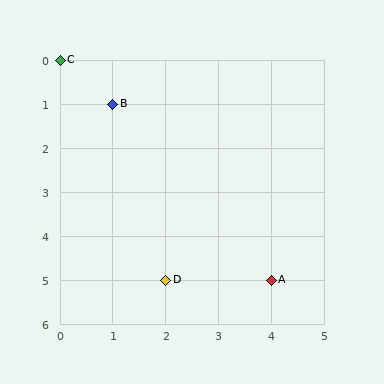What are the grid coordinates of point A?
Point A is at grid coordinates (4, 5).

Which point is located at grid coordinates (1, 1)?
Point B is at (1, 1).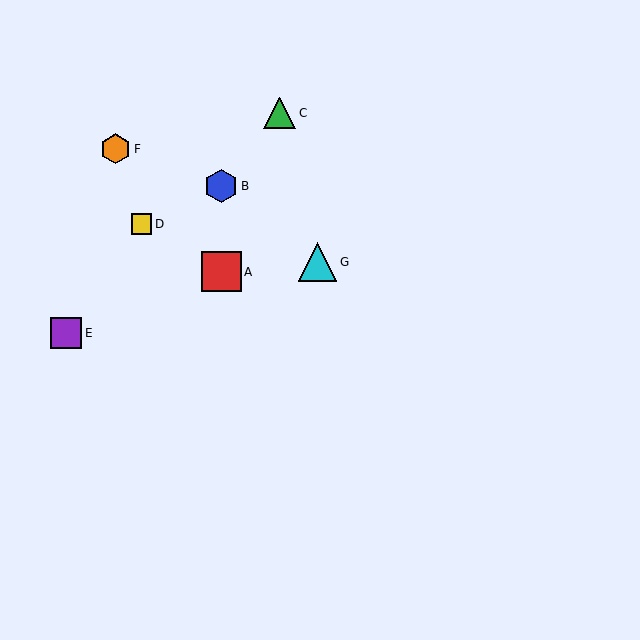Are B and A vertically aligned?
Yes, both are at x≈221.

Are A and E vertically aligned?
No, A is at x≈221 and E is at x≈66.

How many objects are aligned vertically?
2 objects (A, B) are aligned vertically.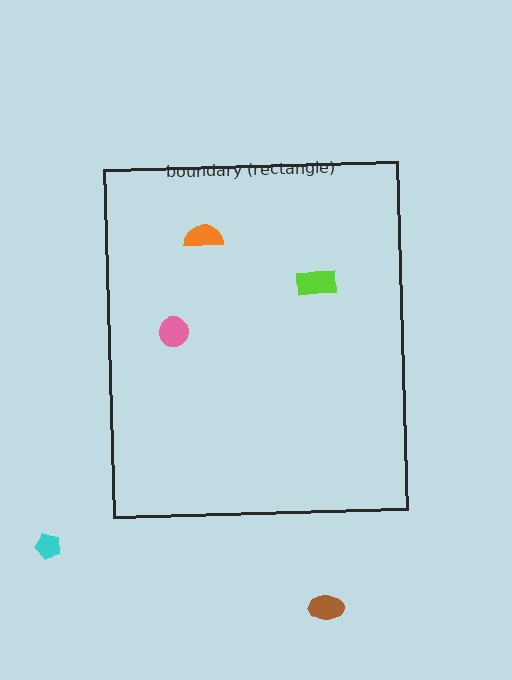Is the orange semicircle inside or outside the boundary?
Inside.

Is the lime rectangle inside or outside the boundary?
Inside.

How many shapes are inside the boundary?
3 inside, 2 outside.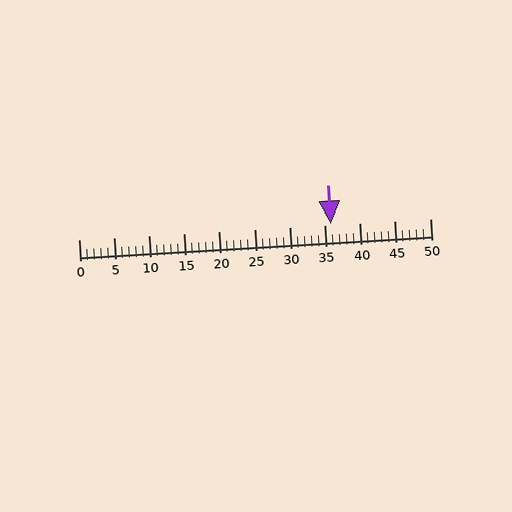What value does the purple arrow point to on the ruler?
The purple arrow points to approximately 36.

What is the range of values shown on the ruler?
The ruler shows values from 0 to 50.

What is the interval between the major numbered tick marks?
The major tick marks are spaced 5 units apart.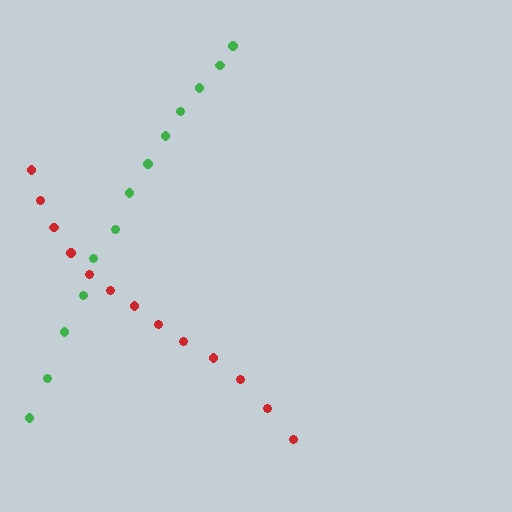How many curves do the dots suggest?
There are 2 distinct paths.